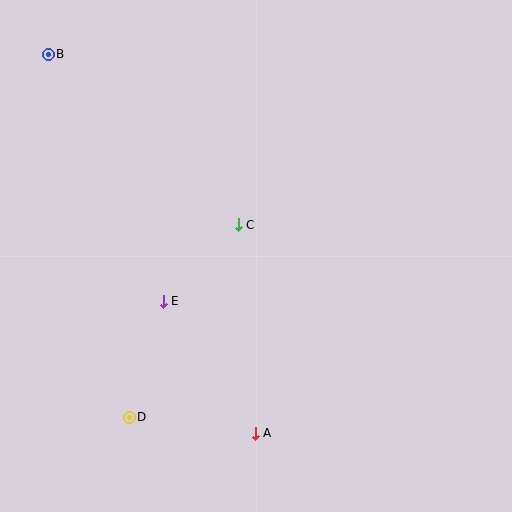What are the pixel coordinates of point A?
Point A is at (255, 433).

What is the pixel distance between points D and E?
The distance between D and E is 121 pixels.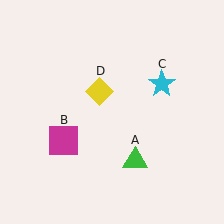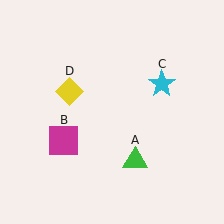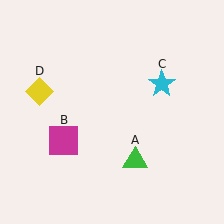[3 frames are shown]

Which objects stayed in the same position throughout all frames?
Green triangle (object A) and magenta square (object B) and cyan star (object C) remained stationary.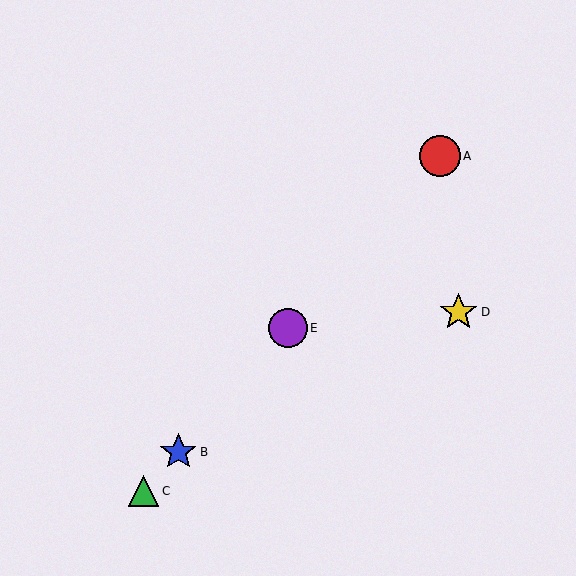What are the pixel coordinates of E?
Object E is at (288, 328).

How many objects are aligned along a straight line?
4 objects (A, B, C, E) are aligned along a straight line.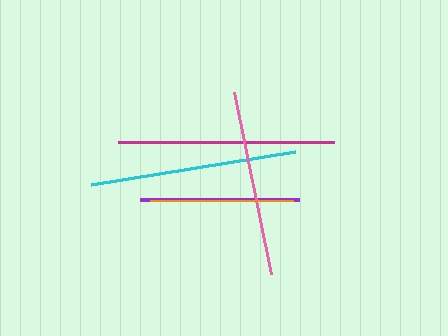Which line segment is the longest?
The magenta line is the longest at approximately 216 pixels.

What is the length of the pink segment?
The pink segment is approximately 186 pixels long.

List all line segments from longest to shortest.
From longest to shortest: magenta, cyan, pink, purple, orange.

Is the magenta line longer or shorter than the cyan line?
The magenta line is longer than the cyan line.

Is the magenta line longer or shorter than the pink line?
The magenta line is longer than the pink line.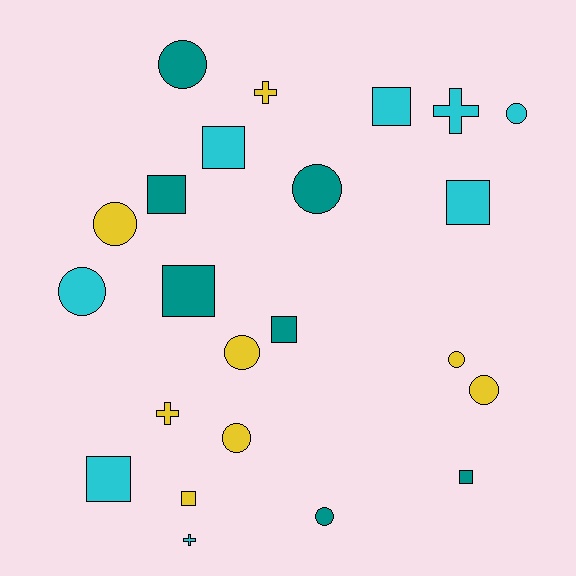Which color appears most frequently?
Yellow, with 8 objects.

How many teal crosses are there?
There are no teal crosses.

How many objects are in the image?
There are 23 objects.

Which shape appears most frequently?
Circle, with 10 objects.